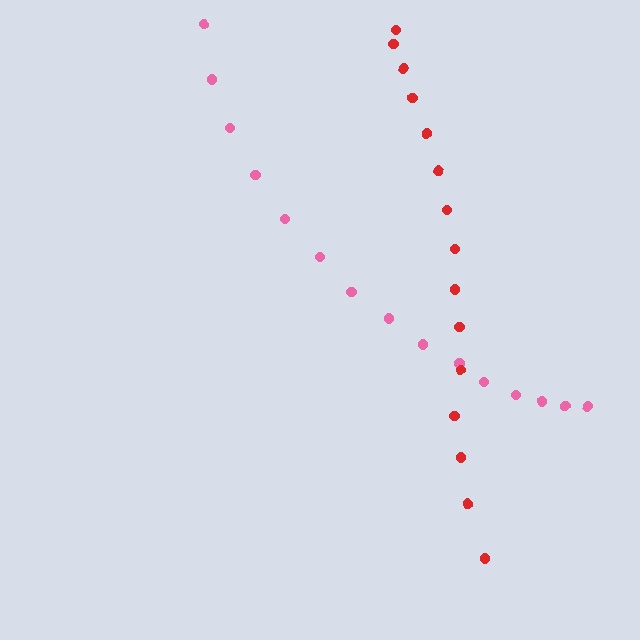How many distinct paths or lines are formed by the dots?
There are 2 distinct paths.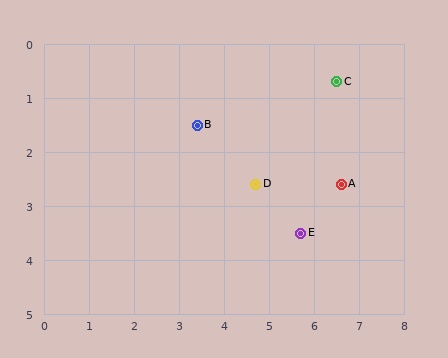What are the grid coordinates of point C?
Point C is at approximately (6.5, 0.7).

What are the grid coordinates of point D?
Point D is at approximately (4.7, 2.6).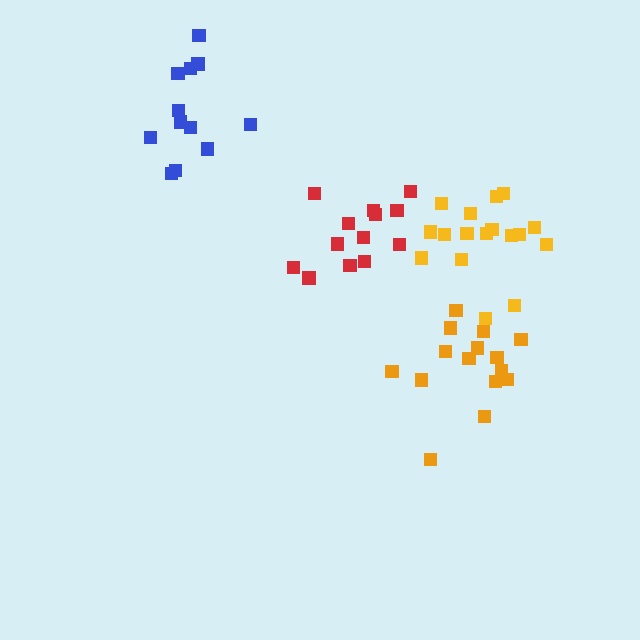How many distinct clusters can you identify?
There are 4 distinct clusters.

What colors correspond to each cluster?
The clusters are colored: red, blue, yellow, orange.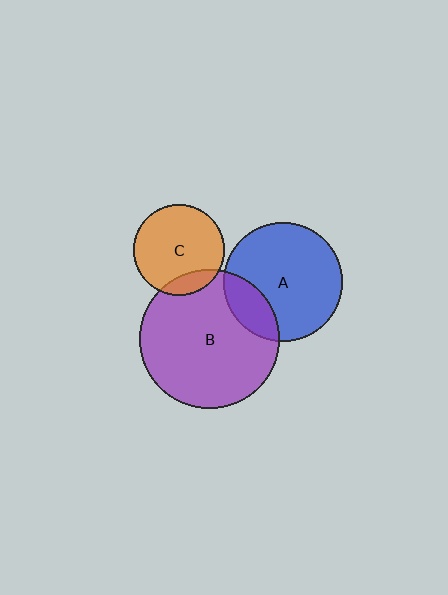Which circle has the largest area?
Circle B (purple).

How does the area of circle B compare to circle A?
Approximately 1.4 times.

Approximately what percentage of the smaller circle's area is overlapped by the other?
Approximately 15%.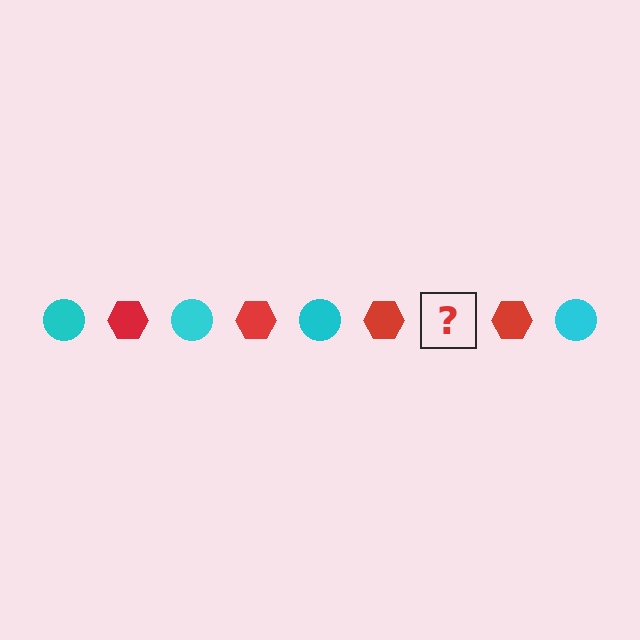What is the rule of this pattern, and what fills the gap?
The rule is that the pattern alternates between cyan circle and red hexagon. The gap should be filled with a cyan circle.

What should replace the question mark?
The question mark should be replaced with a cyan circle.